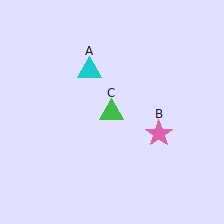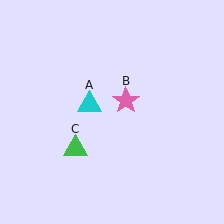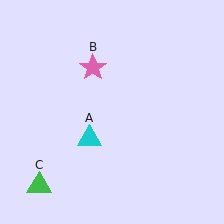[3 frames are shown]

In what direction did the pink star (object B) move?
The pink star (object B) moved up and to the left.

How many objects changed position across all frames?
3 objects changed position: cyan triangle (object A), pink star (object B), green triangle (object C).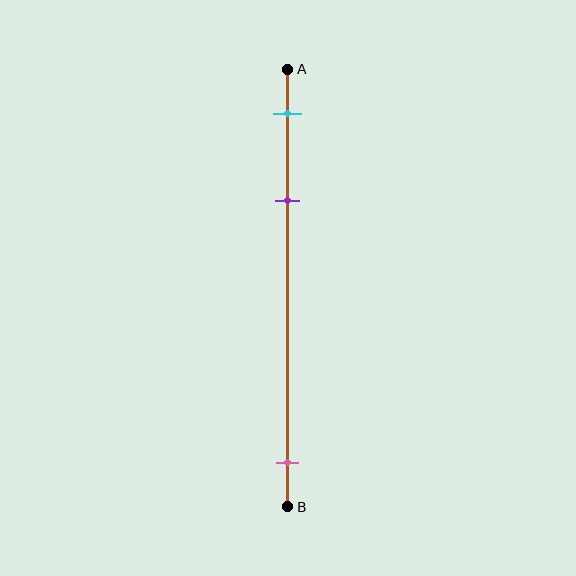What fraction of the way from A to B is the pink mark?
The pink mark is approximately 90% (0.9) of the way from A to B.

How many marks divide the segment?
There are 3 marks dividing the segment.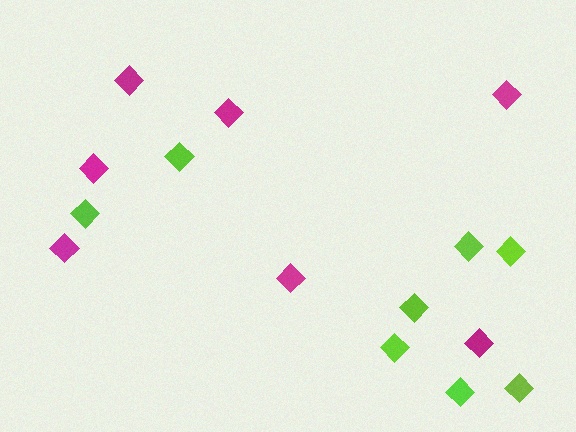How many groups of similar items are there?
There are 2 groups: one group of magenta diamonds (7) and one group of lime diamonds (8).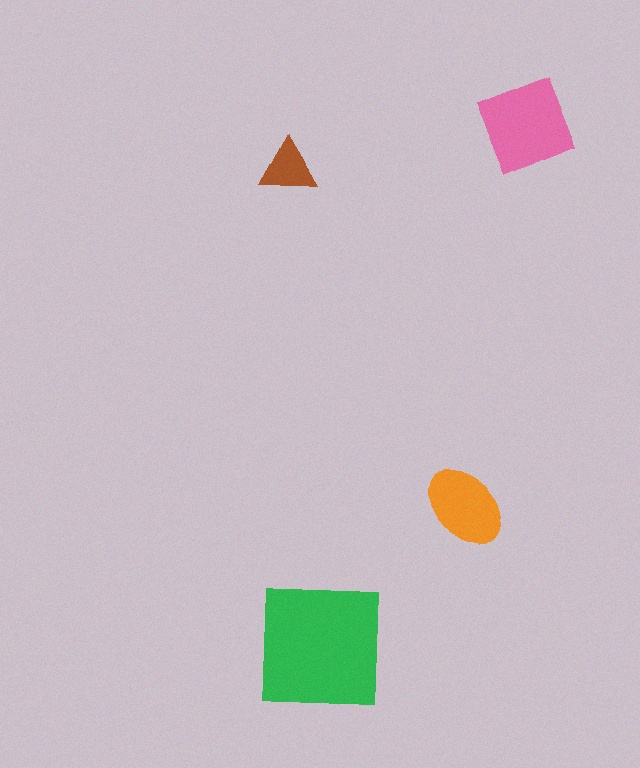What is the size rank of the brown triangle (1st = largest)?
4th.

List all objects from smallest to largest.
The brown triangle, the orange ellipse, the pink diamond, the green square.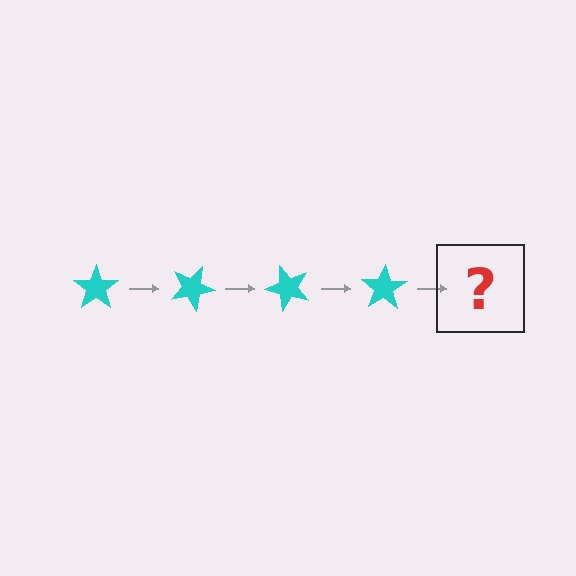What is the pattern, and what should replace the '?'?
The pattern is that the star rotates 25 degrees each step. The '?' should be a cyan star rotated 100 degrees.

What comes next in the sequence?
The next element should be a cyan star rotated 100 degrees.